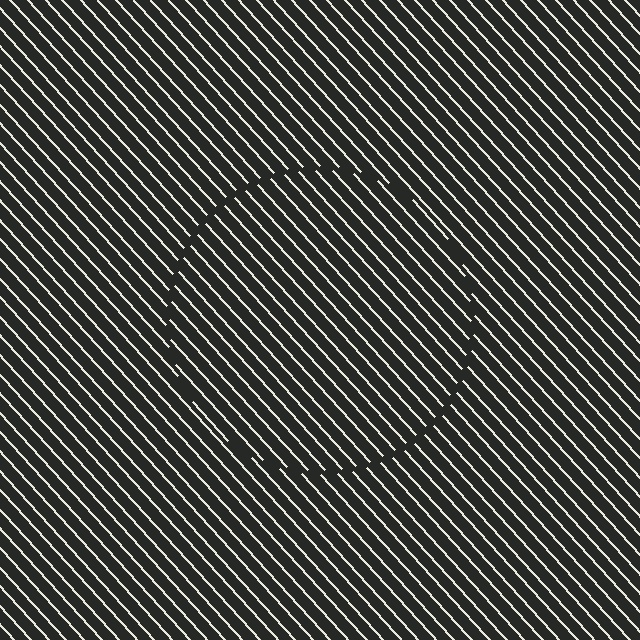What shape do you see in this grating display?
An illusory circle. The interior of the shape contains the same grating, shifted by half a period — the contour is defined by the phase discontinuity where line-ends from the inner and outer gratings abut.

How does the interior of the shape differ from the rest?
The interior of the shape contains the same grating, shifted by half a period — the contour is defined by the phase discontinuity where line-ends from the inner and outer gratings abut.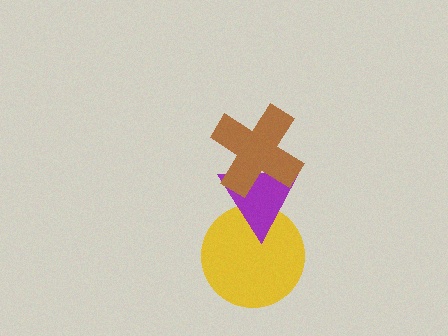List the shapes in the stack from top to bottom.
From top to bottom: the brown cross, the purple triangle, the yellow circle.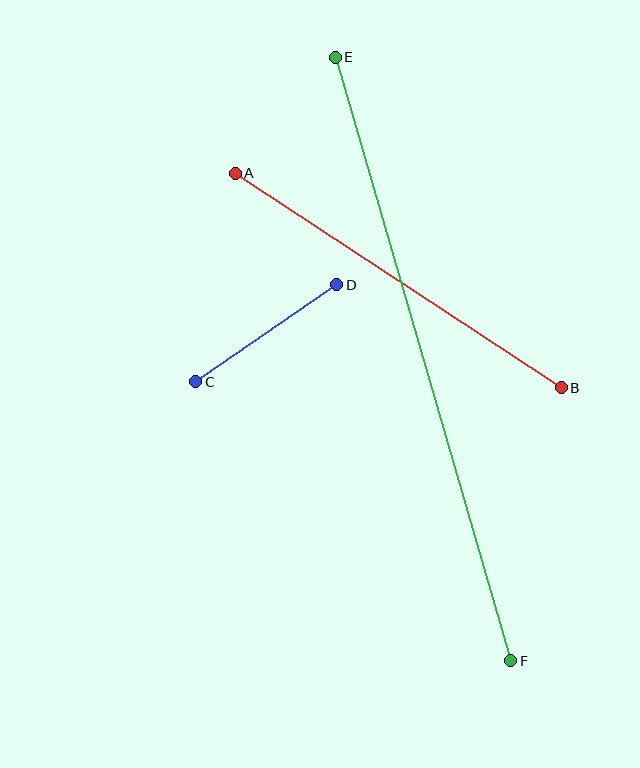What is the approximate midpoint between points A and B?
The midpoint is at approximately (398, 280) pixels.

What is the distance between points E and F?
The distance is approximately 629 pixels.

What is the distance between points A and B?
The distance is approximately 390 pixels.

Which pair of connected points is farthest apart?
Points E and F are farthest apart.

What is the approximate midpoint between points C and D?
The midpoint is at approximately (266, 333) pixels.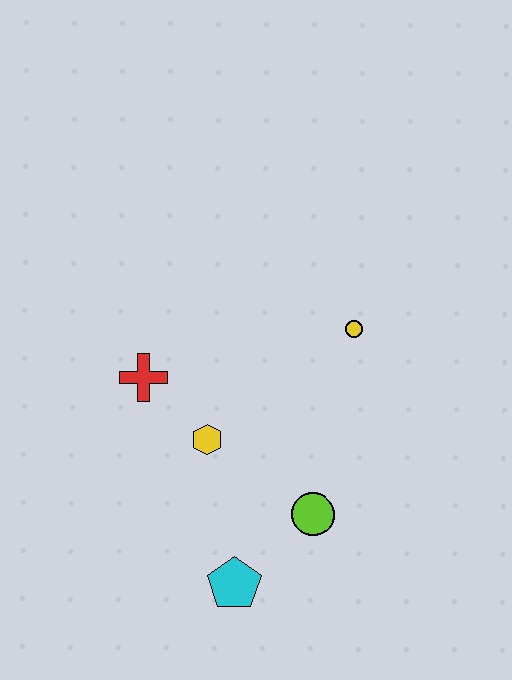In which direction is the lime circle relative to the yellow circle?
The lime circle is below the yellow circle.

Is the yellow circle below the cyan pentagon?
No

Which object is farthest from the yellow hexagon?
The yellow circle is farthest from the yellow hexagon.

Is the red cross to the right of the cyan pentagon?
No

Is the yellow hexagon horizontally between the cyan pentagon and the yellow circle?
No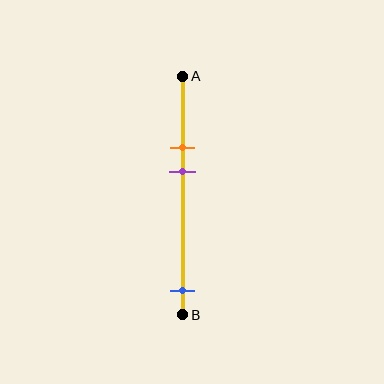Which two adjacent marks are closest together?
The orange and purple marks are the closest adjacent pair.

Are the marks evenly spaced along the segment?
No, the marks are not evenly spaced.